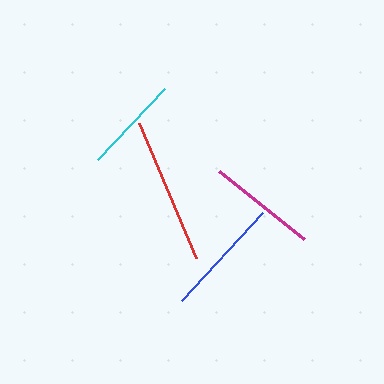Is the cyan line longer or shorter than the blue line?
The blue line is longer than the cyan line.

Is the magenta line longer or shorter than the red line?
The red line is longer than the magenta line.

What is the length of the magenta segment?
The magenta segment is approximately 108 pixels long.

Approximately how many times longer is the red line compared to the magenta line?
The red line is approximately 1.4 times the length of the magenta line.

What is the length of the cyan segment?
The cyan segment is approximately 97 pixels long.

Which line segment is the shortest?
The cyan line is the shortest at approximately 97 pixels.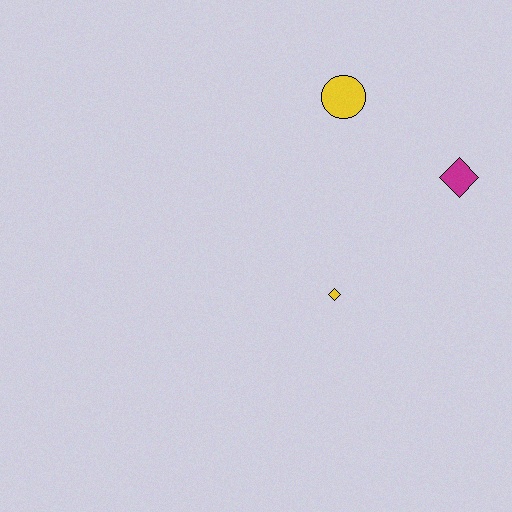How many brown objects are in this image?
There are no brown objects.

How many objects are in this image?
There are 3 objects.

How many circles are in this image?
There is 1 circle.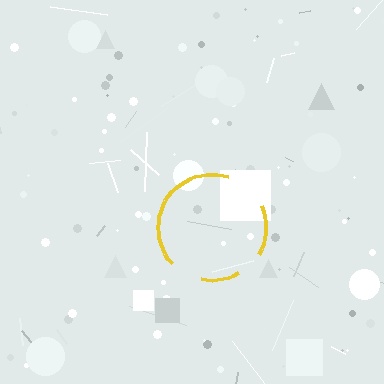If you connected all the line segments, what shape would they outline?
They would outline a circle.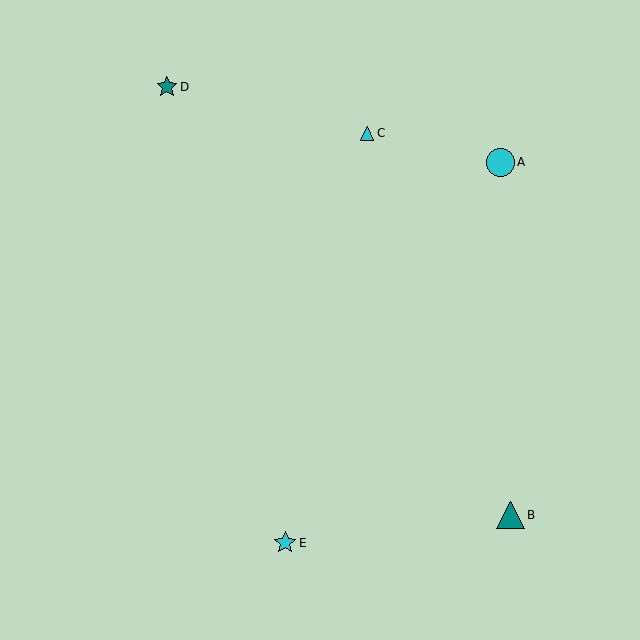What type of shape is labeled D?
Shape D is a teal star.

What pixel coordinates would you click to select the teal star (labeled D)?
Click at (167, 87) to select the teal star D.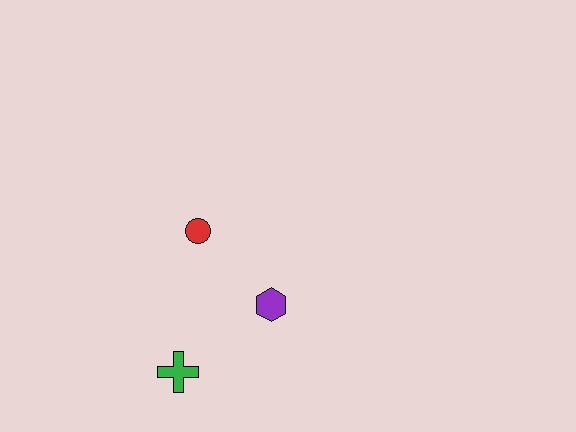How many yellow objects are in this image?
There are no yellow objects.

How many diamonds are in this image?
There are no diamonds.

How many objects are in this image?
There are 3 objects.